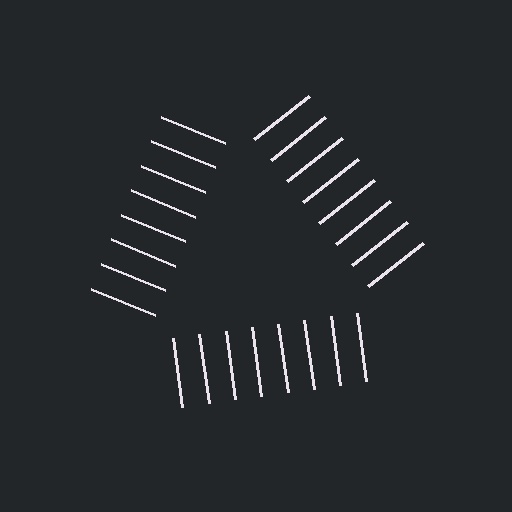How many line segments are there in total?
24 — 8 along each of the 3 edges.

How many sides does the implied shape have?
3 sides — the line-ends trace a triangle.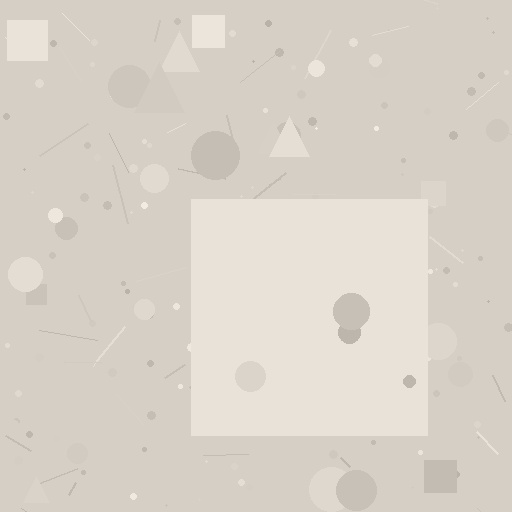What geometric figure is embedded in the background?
A square is embedded in the background.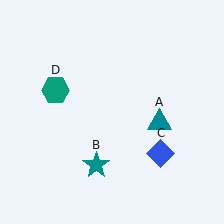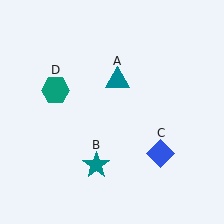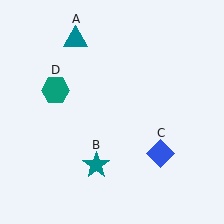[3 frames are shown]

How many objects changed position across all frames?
1 object changed position: teal triangle (object A).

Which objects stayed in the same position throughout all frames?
Teal star (object B) and blue diamond (object C) and teal hexagon (object D) remained stationary.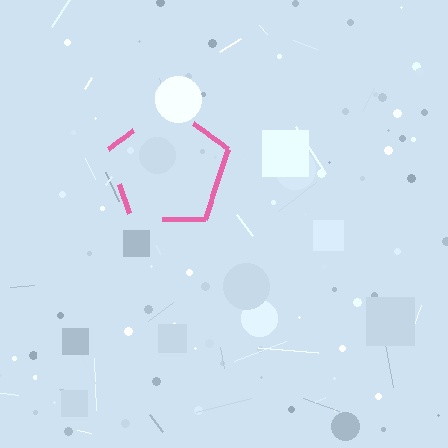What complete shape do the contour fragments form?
The contour fragments form a pentagon.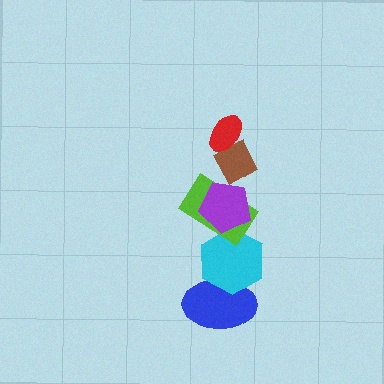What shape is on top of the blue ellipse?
The cyan hexagon is on top of the blue ellipse.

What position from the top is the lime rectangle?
The lime rectangle is 4th from the top.